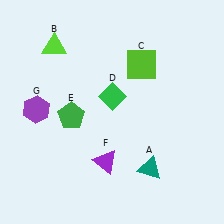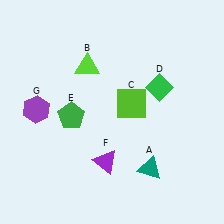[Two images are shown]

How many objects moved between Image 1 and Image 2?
3 objects moved between the two images.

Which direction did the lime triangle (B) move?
The lime triangle (B) moved right.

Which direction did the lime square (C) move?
The lime square (C) moved down.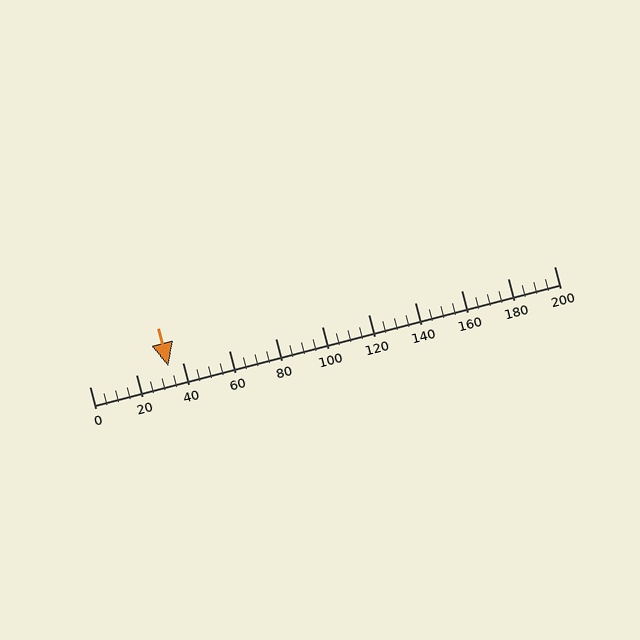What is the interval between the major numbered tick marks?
The major tick marks are spaced 20 units apart.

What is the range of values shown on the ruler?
The ruler shows values from 0 to 200.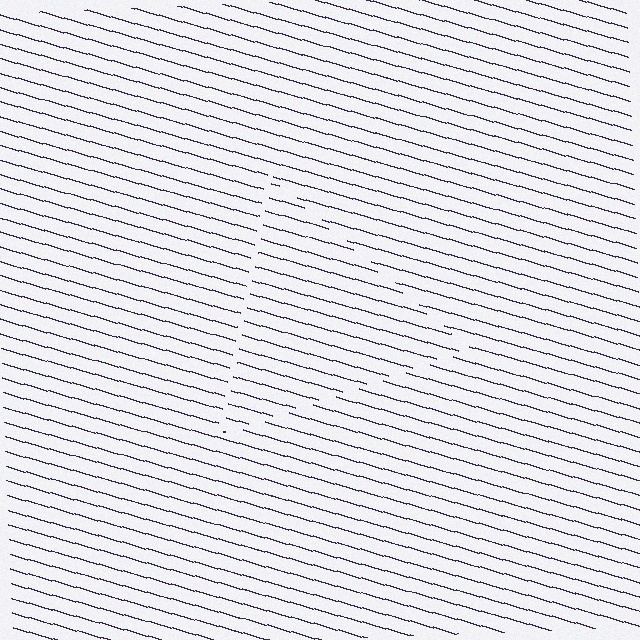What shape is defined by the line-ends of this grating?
An illusory triangle. The interior of the shape contains the same grating, shifted by half a period — the contour is defined by the phase discontinuity where line-ends from the inner and outer gratings abut.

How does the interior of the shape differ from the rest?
The interior of the shape contains the same grating, shifted by half a period — the contour is defined by the phase discontinuity where line-ends from the inner and outer gratings abut.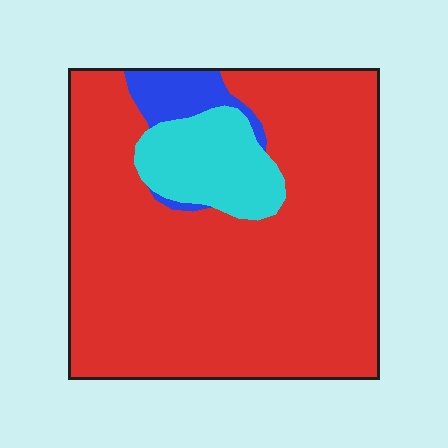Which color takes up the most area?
Red, at roughly 80%.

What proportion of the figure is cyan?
Cyan takes up about one eighth (1/8) of the figure.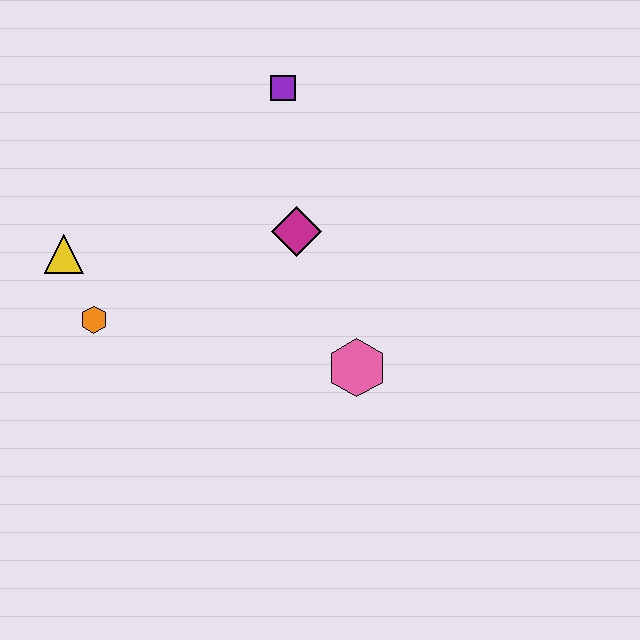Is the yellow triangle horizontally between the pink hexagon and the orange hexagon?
No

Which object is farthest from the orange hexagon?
The purple square is farthest from the orange hexagon.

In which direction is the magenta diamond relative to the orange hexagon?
The magenta diamond is to the right of the orange hexagon.